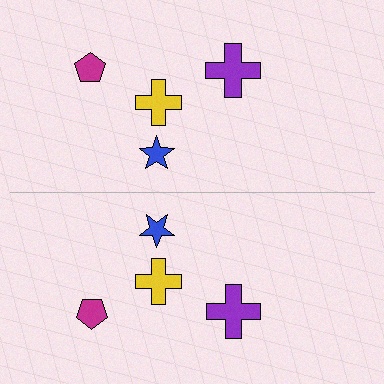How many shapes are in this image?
There are 8 shapes in this image.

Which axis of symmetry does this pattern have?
The pattern has a horizontal axis of symmetry running through the center of the image.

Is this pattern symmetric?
Yes, this pattern has bilateral (reflection) symmetry.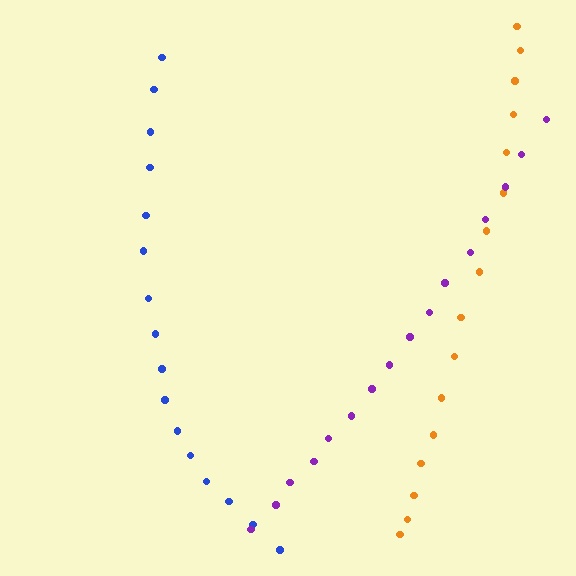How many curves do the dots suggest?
There are 3 distinct paths.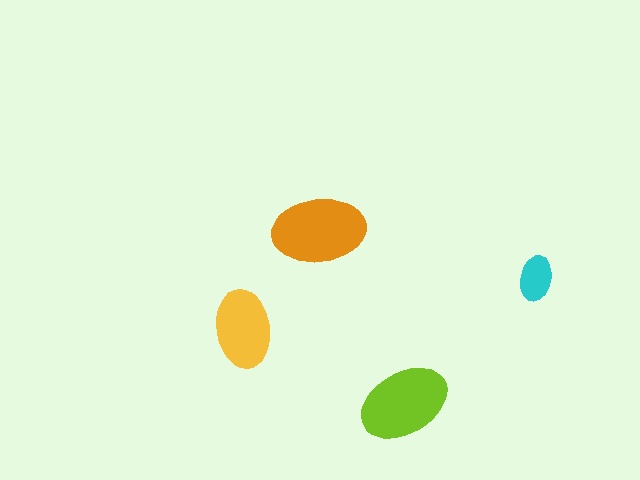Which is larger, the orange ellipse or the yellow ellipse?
The orange one.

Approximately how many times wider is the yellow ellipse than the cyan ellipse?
About 1.5 times wider.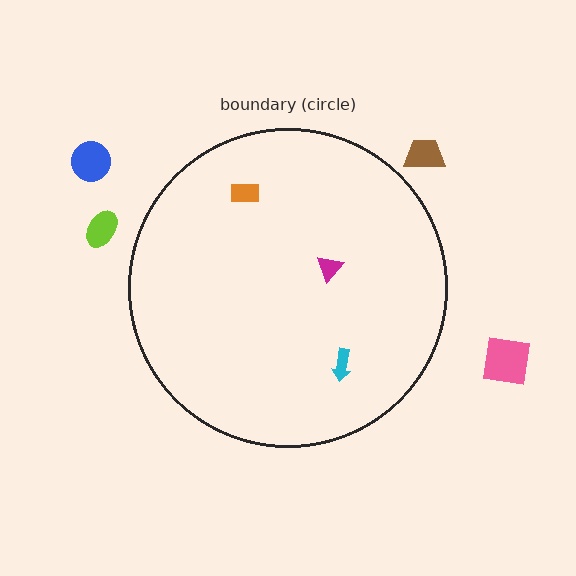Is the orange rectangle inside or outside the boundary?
Inside.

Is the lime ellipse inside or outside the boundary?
Outside.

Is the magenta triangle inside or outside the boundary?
Inside.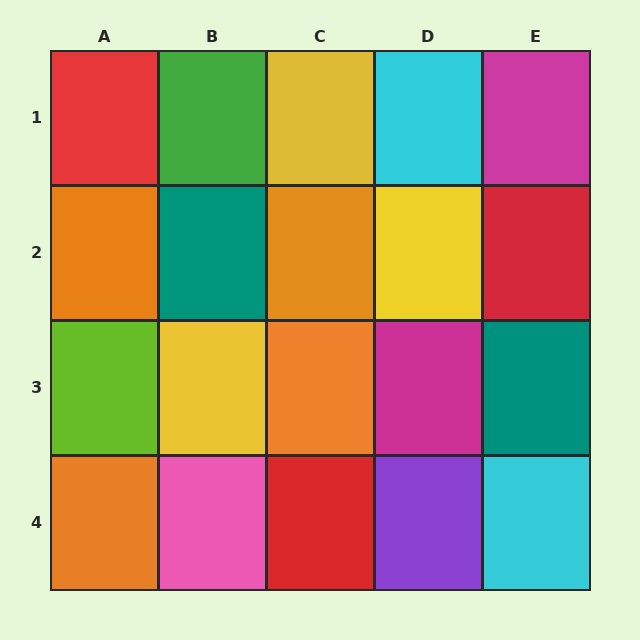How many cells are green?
1 cell is green.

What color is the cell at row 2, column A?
Orange.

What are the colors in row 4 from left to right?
Orange, pink, red, purple, cyan.